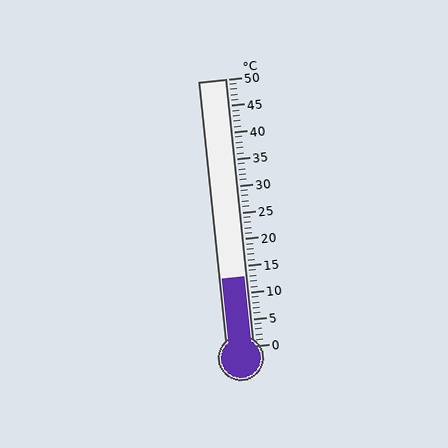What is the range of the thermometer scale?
The thermometer scale ranges from 0°C to 50°C.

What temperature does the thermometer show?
The thermometer shows approximately 13°C.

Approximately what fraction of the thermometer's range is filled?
The thermometer is filled to approximately 25% of its range.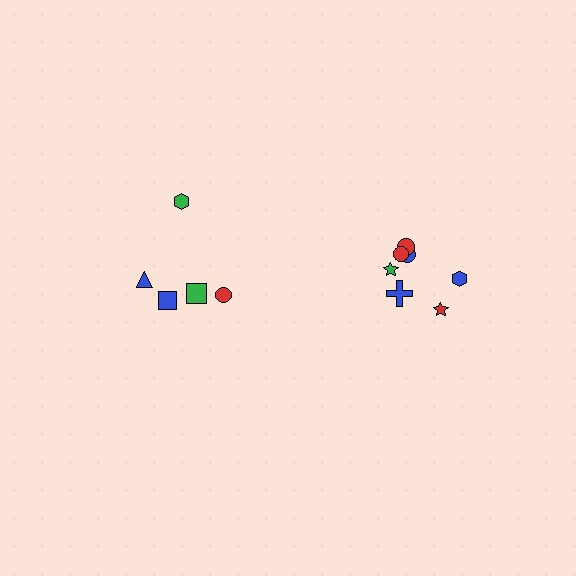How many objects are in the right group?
There are 7 objects.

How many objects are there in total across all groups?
There are 12 objects.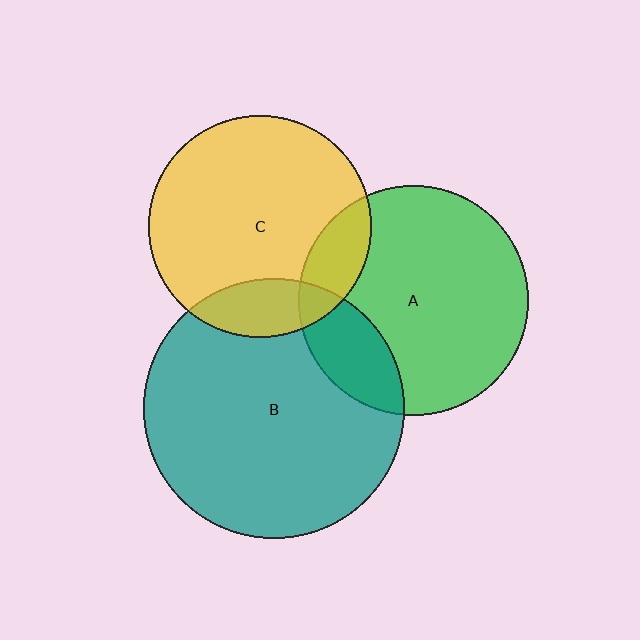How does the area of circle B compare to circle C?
Approximately 1.4 times.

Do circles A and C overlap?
Yes.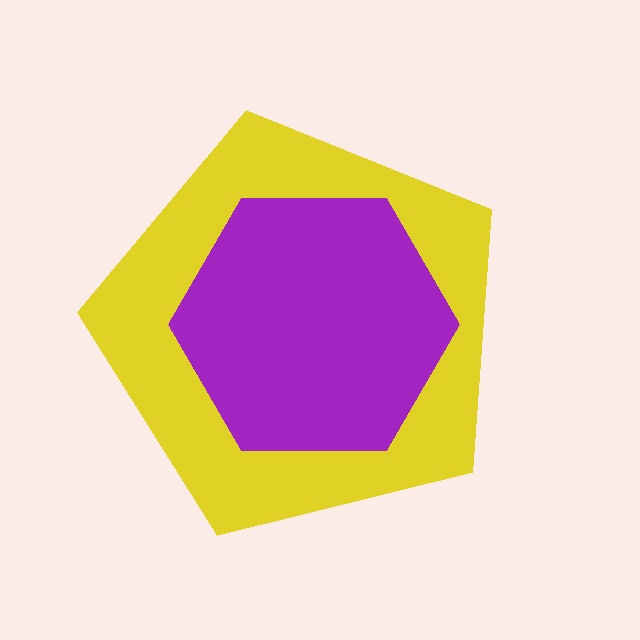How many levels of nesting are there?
2.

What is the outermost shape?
The yellow pentagon.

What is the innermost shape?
The purple hexagon.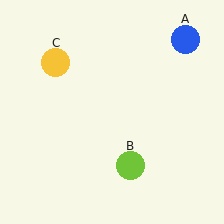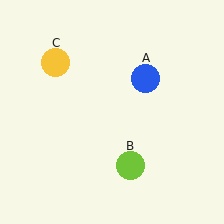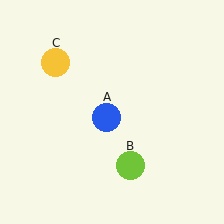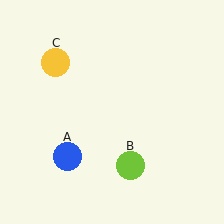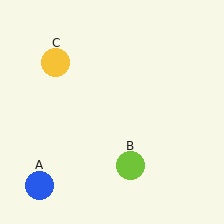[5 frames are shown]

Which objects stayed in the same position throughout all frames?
Lime circle (object B) and yellow circle (object C) remained stationary.